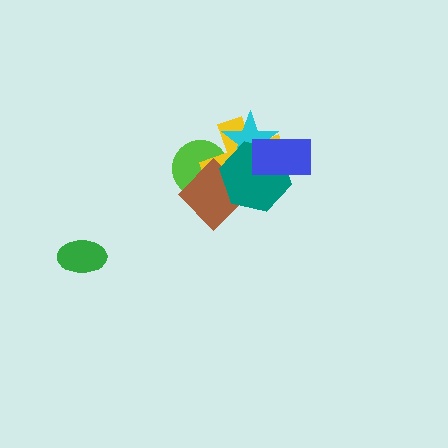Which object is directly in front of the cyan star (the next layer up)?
The teal hexagon is directly in front of the cyan star.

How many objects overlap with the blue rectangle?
3 objects overlap with the blue rectangle.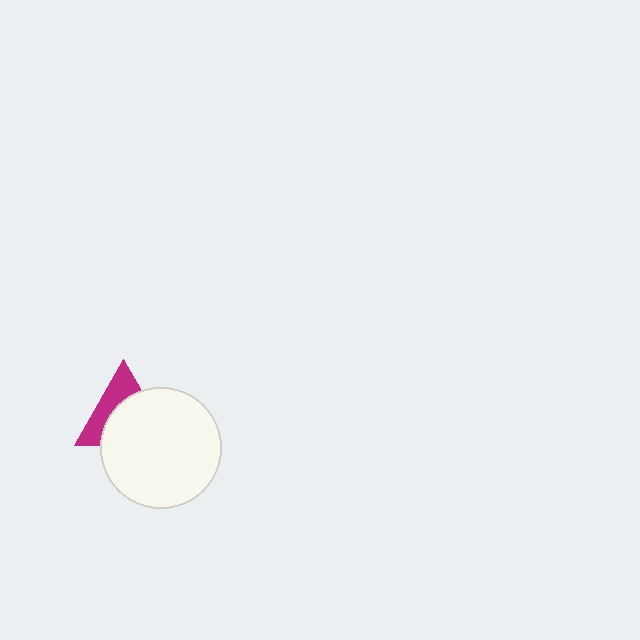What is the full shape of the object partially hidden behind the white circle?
The partially hidden object is a magenta triangle.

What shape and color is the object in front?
The object in front is a white circle.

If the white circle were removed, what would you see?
You would see the complete magenta triangle.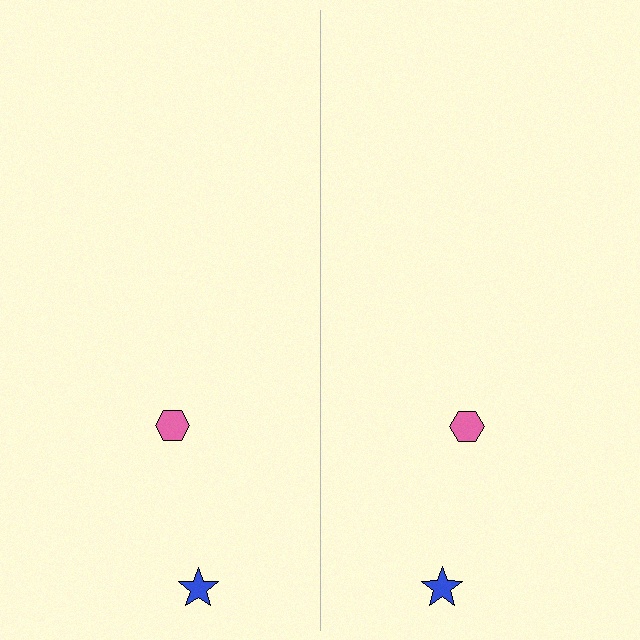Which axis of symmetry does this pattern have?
The pattern has a vertical axis of symmetry running through the center of the image.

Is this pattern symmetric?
Yes, this pattern has bilateral (reflection) symmetry.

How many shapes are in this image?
There are 4 shapes in this image.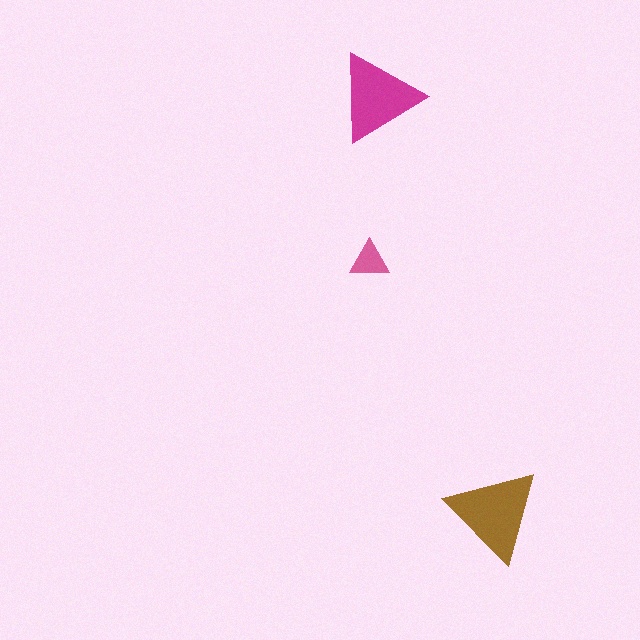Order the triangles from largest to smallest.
the brown one, the magenta one, the pink one.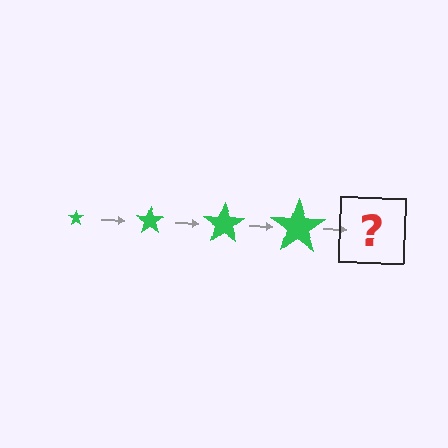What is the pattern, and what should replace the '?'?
The pattern is that the star gets progressively larger each step. The '?' should be a green star, larger than the previous one.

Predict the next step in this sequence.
The next step is a green star, larger than the previous one.